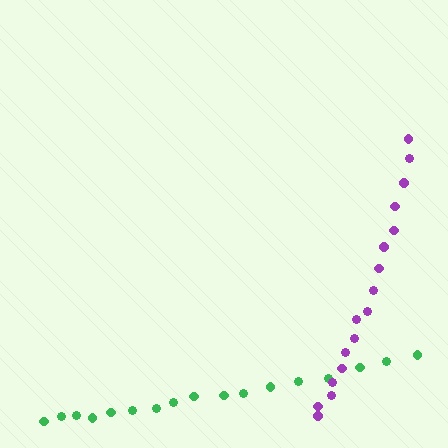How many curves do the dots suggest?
There are 2 distinct paths.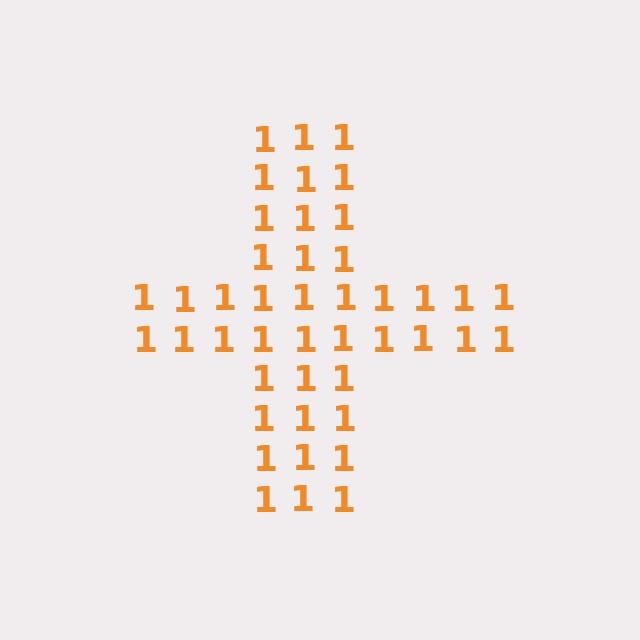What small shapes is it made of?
It is made of small digit 1's.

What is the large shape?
The large shape is a cross.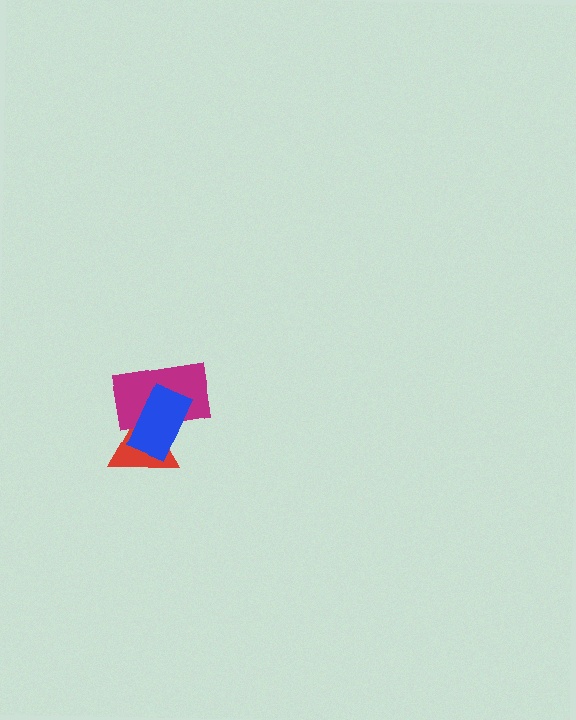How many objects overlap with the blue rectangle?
2 objects overlap with the blue rectangle.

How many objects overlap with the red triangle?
2 objects overlap with the red triangle.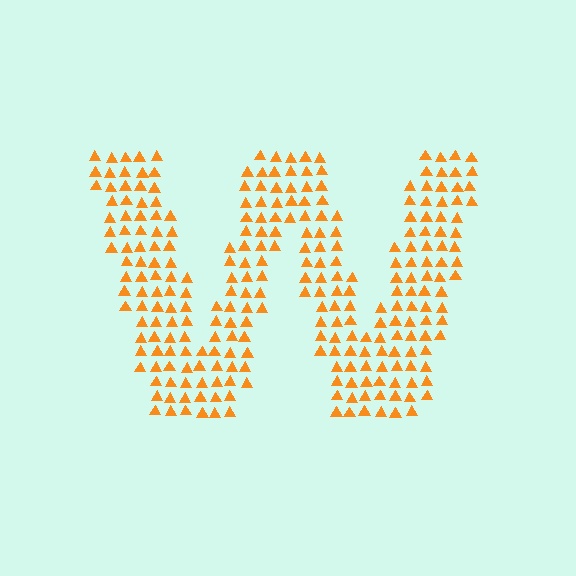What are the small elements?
The small elements are triangles.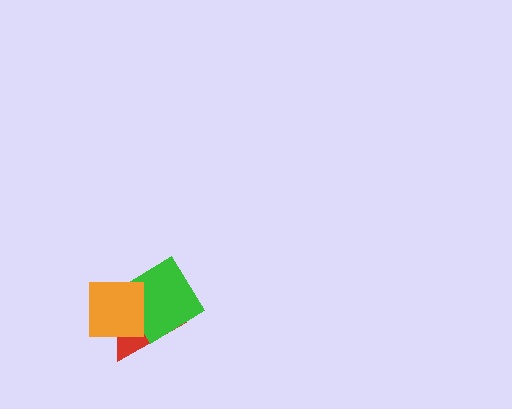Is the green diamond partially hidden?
Yes, it is partially covered by another shape.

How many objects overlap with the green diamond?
2 objects overlap with the green diamond.